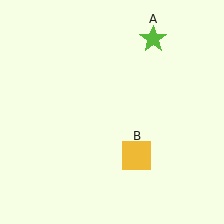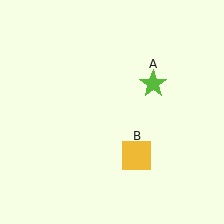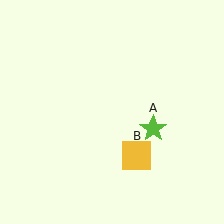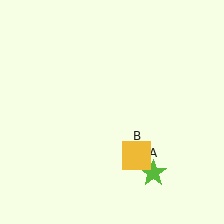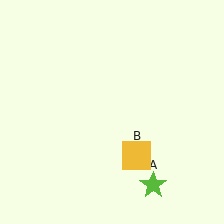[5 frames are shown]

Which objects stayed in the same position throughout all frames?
Yellow square (object B) remained stationary.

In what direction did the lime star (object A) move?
The lime star (object A) moved down.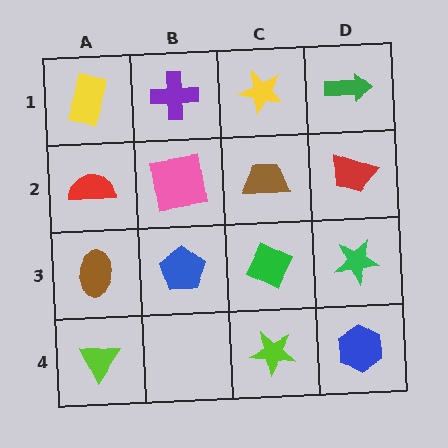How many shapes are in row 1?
4 shapes.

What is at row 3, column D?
A green star.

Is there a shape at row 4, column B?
No, that cell is empty.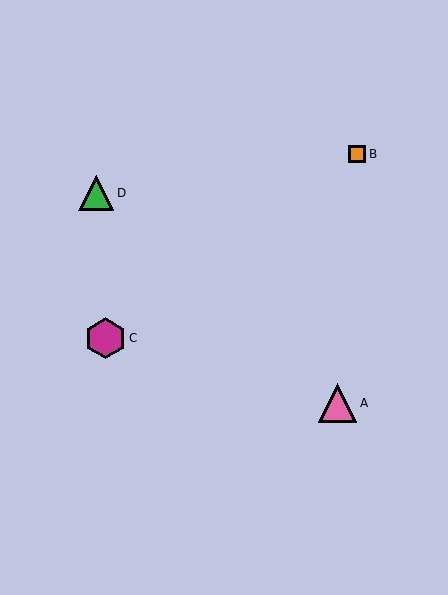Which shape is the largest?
The magenta hexagon (labeled C) is the largest.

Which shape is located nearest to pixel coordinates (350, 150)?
The orange square (labeled B) at (357, 154) is nearest to that location.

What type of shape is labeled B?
Shape B is an orange square.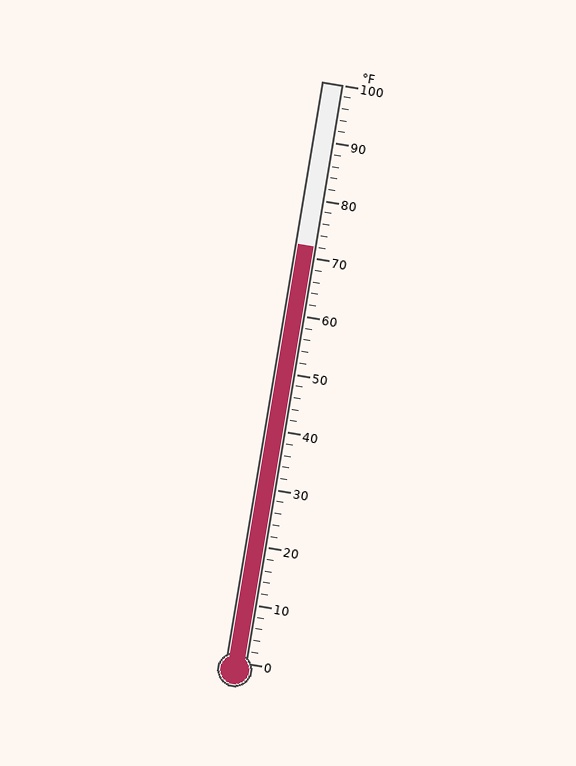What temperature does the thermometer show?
The thermometer shows approximately 72°F.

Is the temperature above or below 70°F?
The temperature is above 70°F.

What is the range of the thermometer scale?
The thermometer scale ranges from 0°F to 100°F.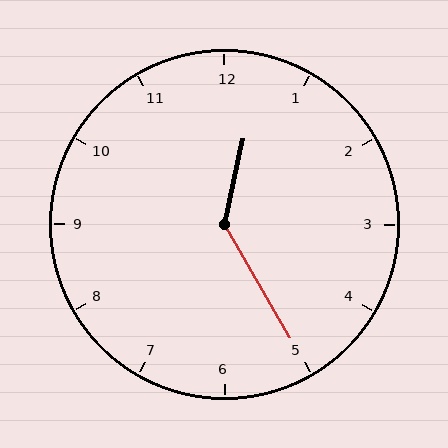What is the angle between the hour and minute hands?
Approximately 138 degrees.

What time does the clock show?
12:25.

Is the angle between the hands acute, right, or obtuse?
It is obtuse.